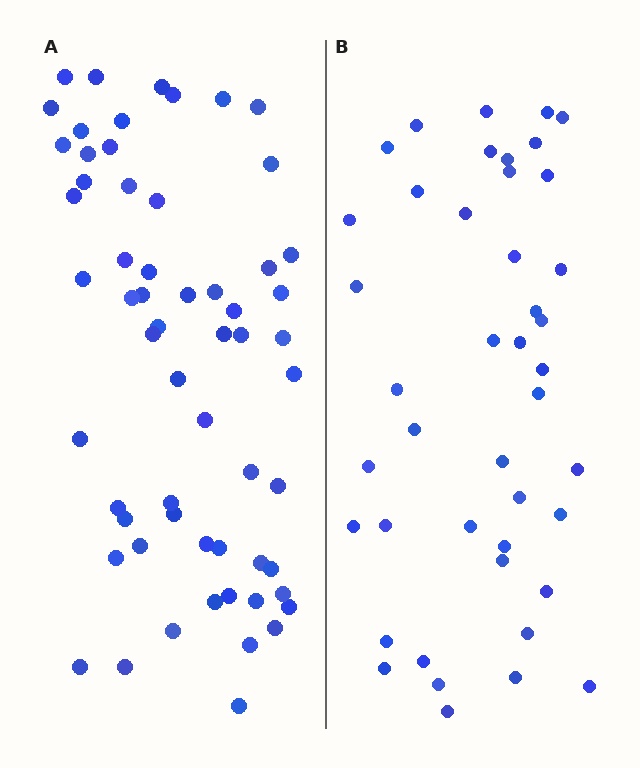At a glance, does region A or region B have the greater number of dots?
Region A (the left region) has more dots.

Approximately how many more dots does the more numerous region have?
Region A has approximately 15 more dots than region B.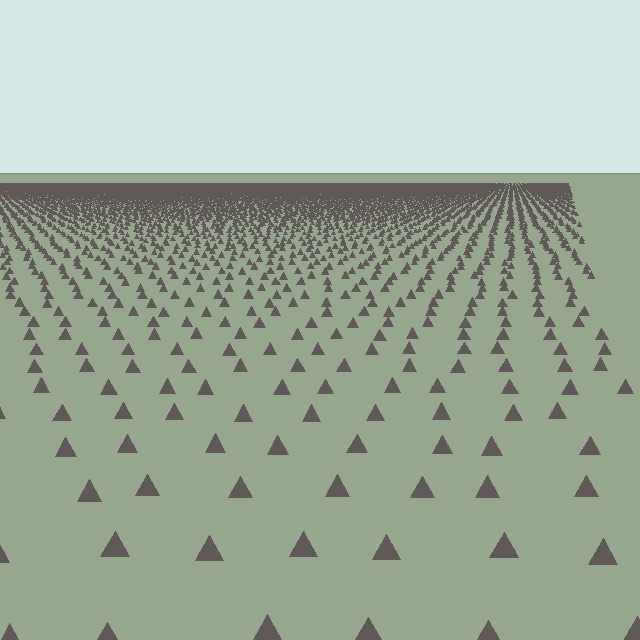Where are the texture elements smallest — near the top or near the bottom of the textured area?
Near the top.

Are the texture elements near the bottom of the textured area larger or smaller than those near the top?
Larger. Near the bottom, elements are closer to the viewer and appear at a bigger on-screen size.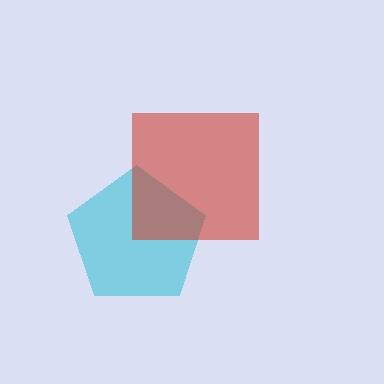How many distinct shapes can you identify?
There are 2 distinct shapes: a cyan pentagon, a red square.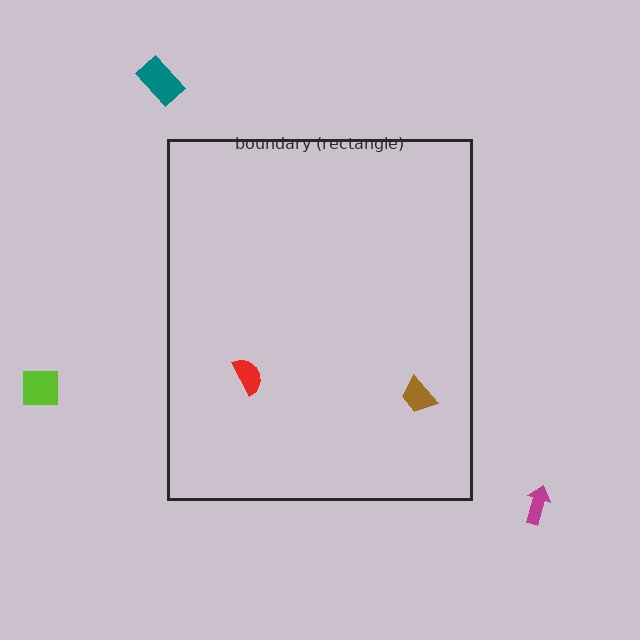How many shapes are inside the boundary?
2 inside, 3 outside.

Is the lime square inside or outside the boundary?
Outside.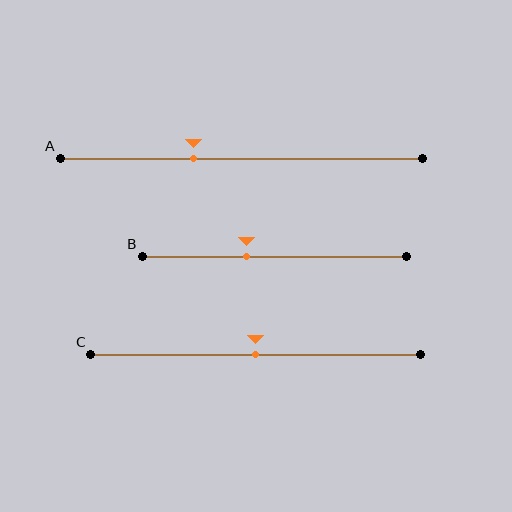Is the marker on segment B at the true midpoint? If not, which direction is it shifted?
No, the marker on segment B is shifted to the left by about 10% of the segment length.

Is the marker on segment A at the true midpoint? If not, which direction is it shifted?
No, the marker on segment A is shifted to the left by about 13% of the segment length.